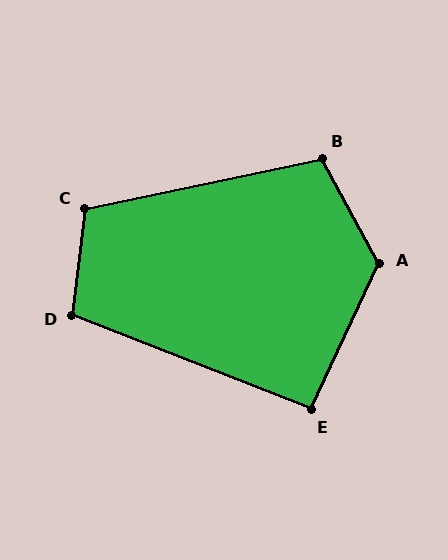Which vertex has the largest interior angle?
A, at approximately 127 degrees.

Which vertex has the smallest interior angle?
E, at approximately 93 degrees.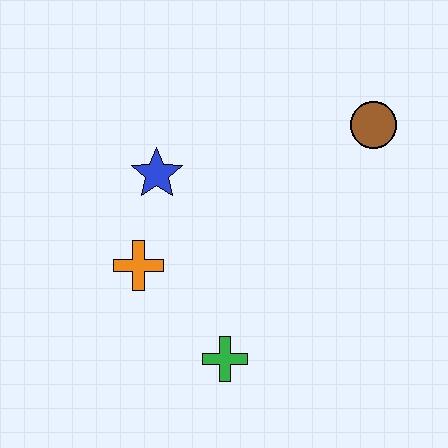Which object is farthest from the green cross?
The brown circle is farthest from the green cross.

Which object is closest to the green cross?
The orange cross is closest to the green cross.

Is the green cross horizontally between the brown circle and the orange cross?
Yes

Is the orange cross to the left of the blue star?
Yes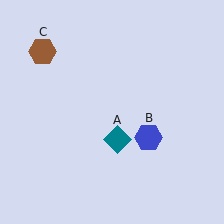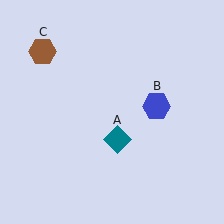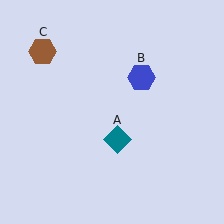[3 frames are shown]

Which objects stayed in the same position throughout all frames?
Teal diamond (object A) and brown hexagon (object C) remained stationary.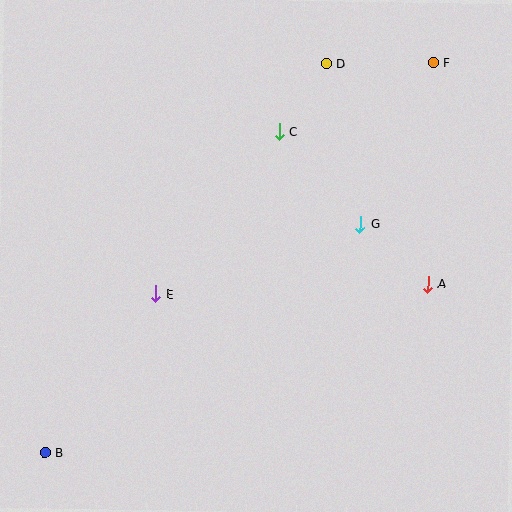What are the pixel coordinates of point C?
Point C is at (279, 132).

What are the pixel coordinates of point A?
Point A is at (428, 284).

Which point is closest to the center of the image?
Point E at (156, 294) is closest to the center.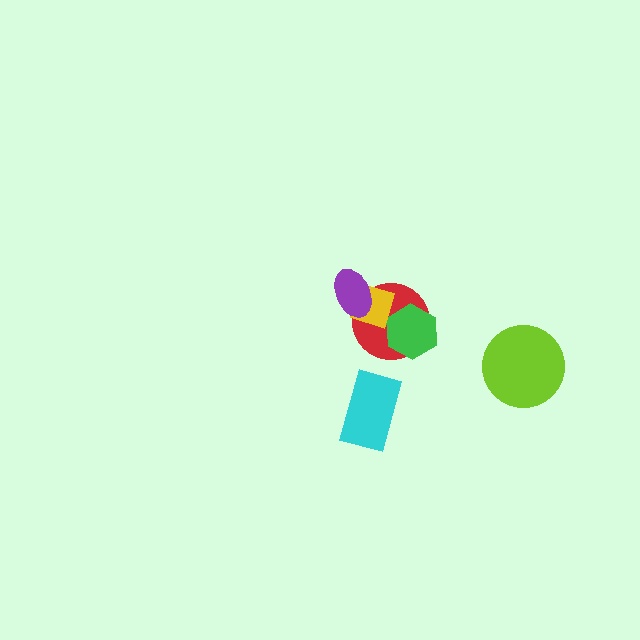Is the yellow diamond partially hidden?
Yes, it is partially covered by another shape.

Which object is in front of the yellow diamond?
The purple ellipse is in front of the yellow diamond.